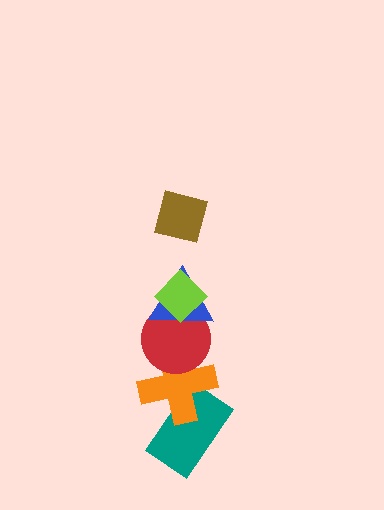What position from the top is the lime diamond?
The lime diamond is 2nd from the top.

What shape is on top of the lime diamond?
The brown square is on top of the lime diamond.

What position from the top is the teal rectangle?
The teal rectangle is 6th from the top.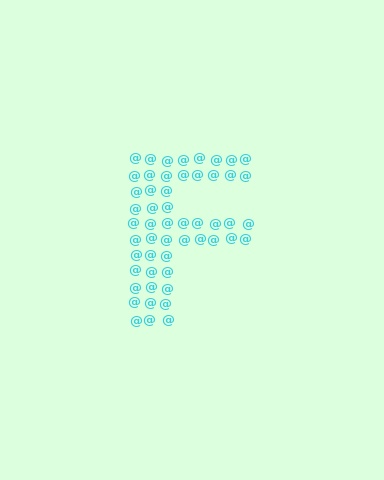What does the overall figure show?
The overall figure shows the letter F.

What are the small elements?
The small elements are at signs.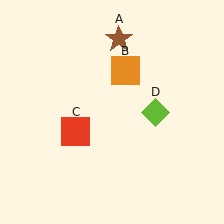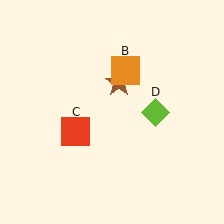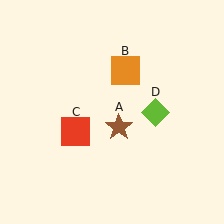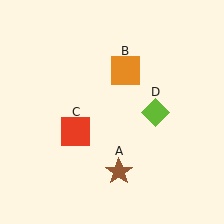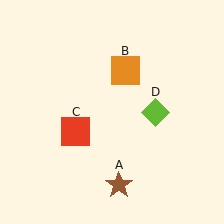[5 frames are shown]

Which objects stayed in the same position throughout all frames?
Orange square (object B) and red square (object C) and lime diamond (object D) remained stationary.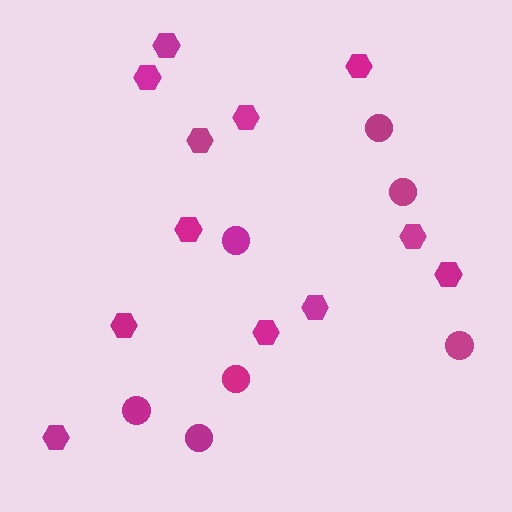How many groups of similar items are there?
There are 2 groups: one group of hexagons (12) and one group of circles (7).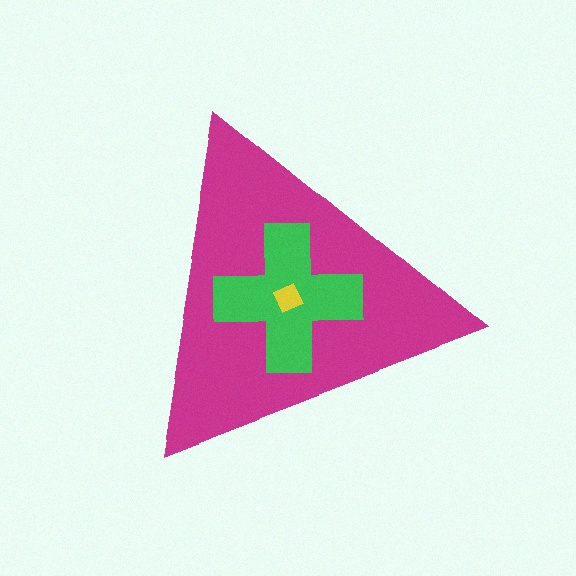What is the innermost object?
The yellow square.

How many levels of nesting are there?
3.